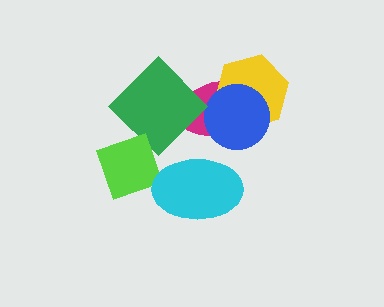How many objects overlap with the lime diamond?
2 objects overlap with the lime diamond.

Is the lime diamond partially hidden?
Yes, it is partially covered by another shape.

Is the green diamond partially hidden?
Yes, it is partially covered by another shape.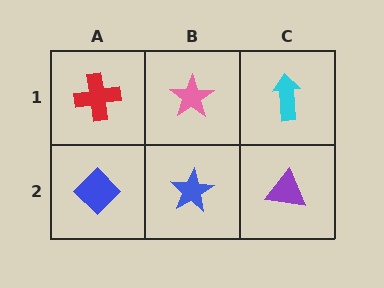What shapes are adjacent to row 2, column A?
A red cross (row 1, column A), a blue star (row 2, column B).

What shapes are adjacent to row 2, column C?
A cyan arrow (row 1, column C), a blue star (row 2, column B).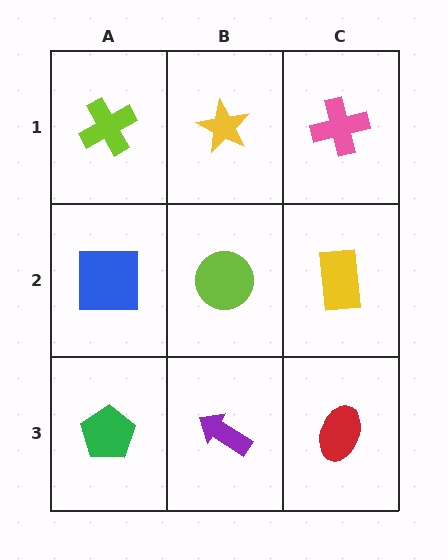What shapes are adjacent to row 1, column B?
A lime circle (row 2, column B), a lime cross (row 1, column A), a pink cross (row 1, column C).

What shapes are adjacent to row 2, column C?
A pink cross (row 1, column C), a red ellipse (row 3, column C), a lime circle (row 2, column B).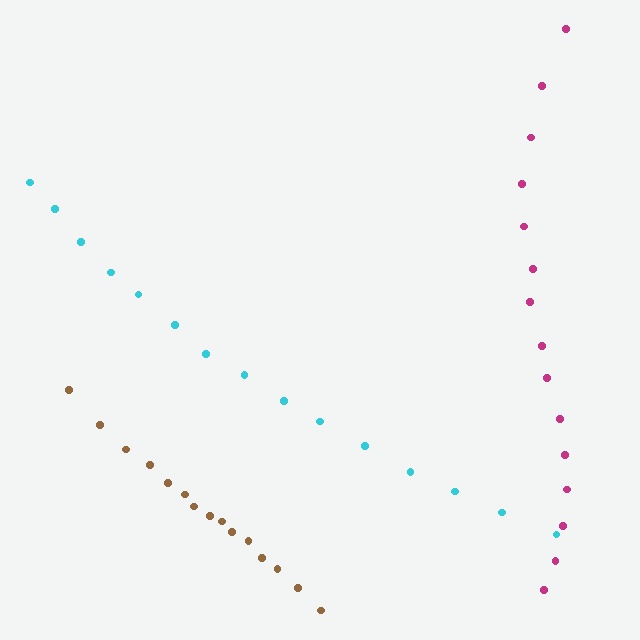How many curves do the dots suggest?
There are 3 distinct paths.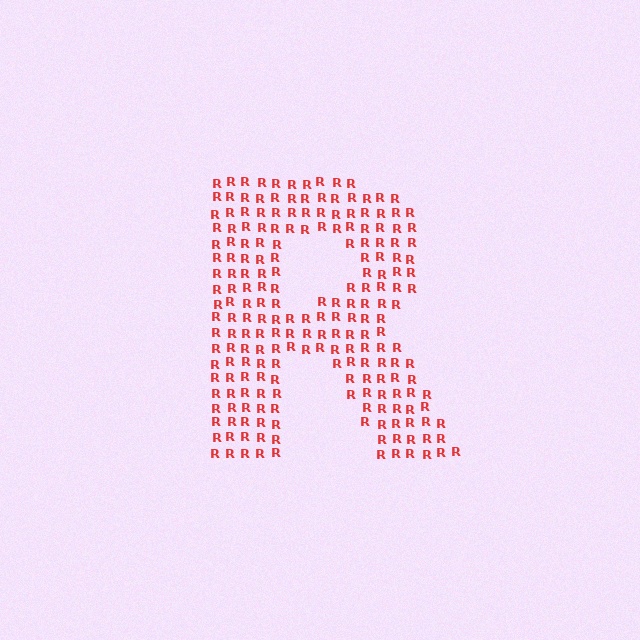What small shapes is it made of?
It is made of small letter R's.